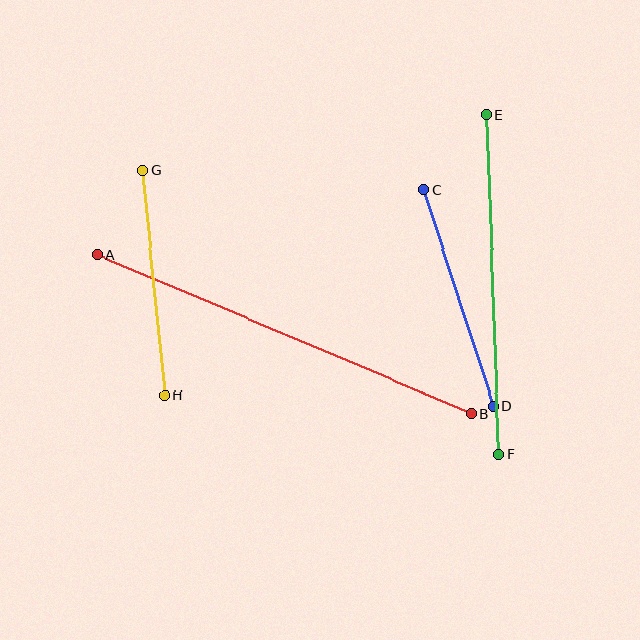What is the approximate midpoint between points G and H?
The midpoint is at approximately (154, 283) pixels.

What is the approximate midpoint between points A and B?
The midpoint is at approximately (285, 334) pixels.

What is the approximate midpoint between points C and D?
The midpoint is at approximately (459, 298) pixels.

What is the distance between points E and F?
The distance is approximately 340 pixels.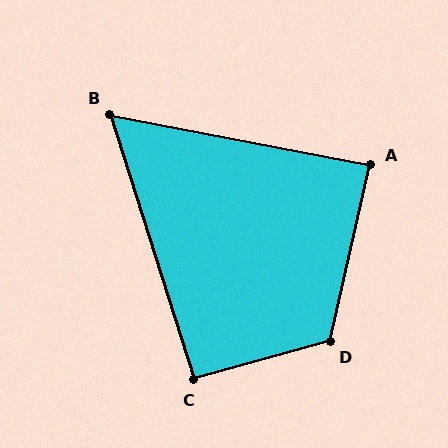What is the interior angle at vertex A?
Approximately 88 degrees (approximately right).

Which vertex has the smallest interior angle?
B, at approximately 62 degrees.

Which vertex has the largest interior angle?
D, at approximately 118 degrees.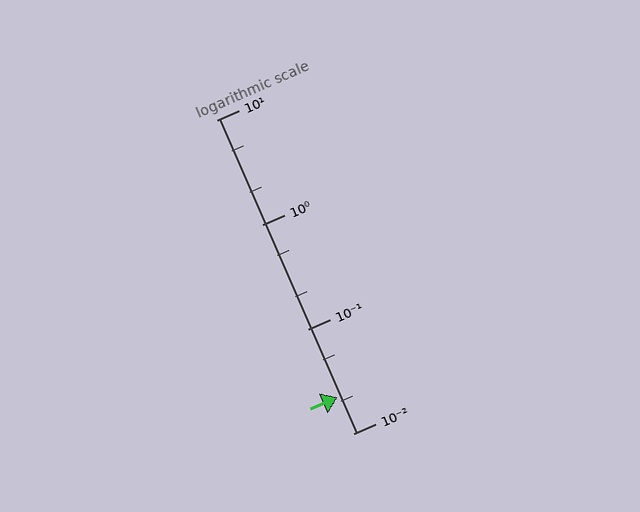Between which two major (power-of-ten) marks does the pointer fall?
The pointer is between 0.01 and 0.1.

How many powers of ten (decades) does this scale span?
The scale spans 3 decades, from 0.01 to 10.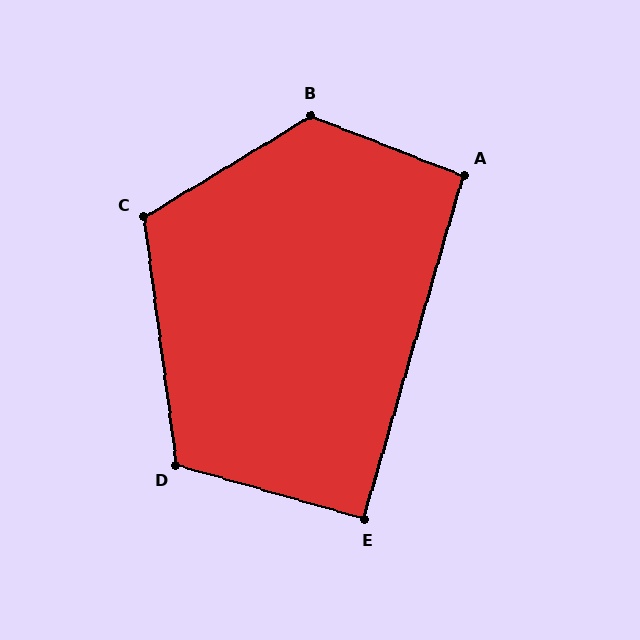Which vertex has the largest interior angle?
B, at approximately 128 degrees.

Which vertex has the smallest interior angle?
E, at approximately 90 degrees.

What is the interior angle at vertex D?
Approximately 114 degrees (obtuse).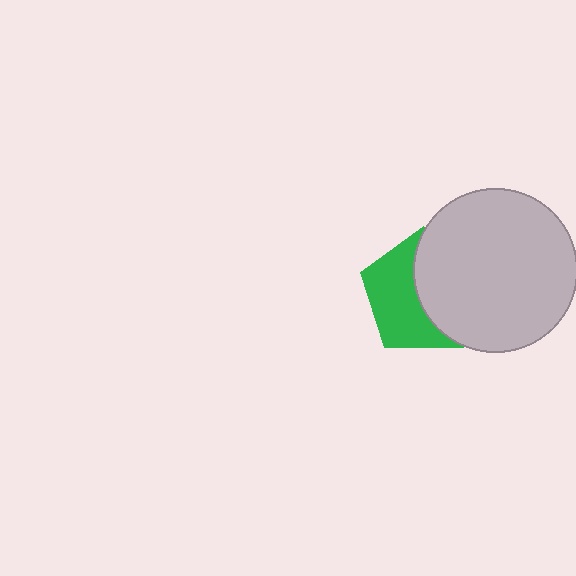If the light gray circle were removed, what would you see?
You would see the complete green pentagon.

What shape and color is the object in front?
The object in front is a light gray circle.